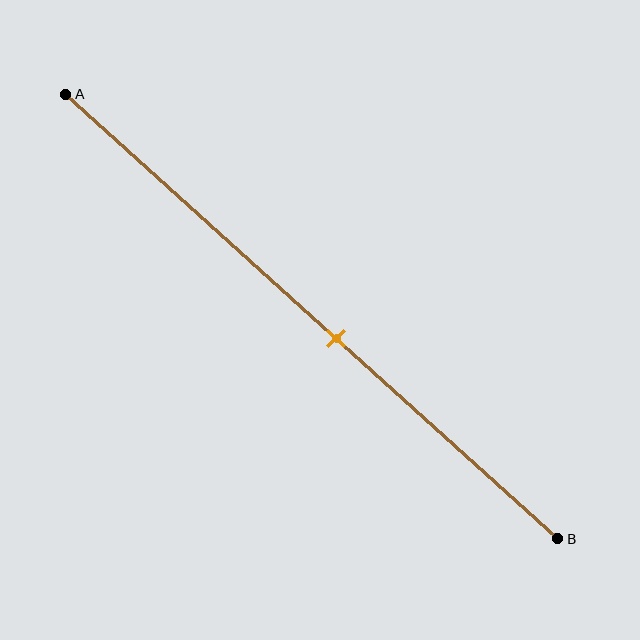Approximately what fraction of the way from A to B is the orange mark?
The orange mark is approximately 55% of the way from A to B.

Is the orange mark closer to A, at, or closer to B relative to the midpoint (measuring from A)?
The orange mark is closer to point B than the midpoint of segment AB.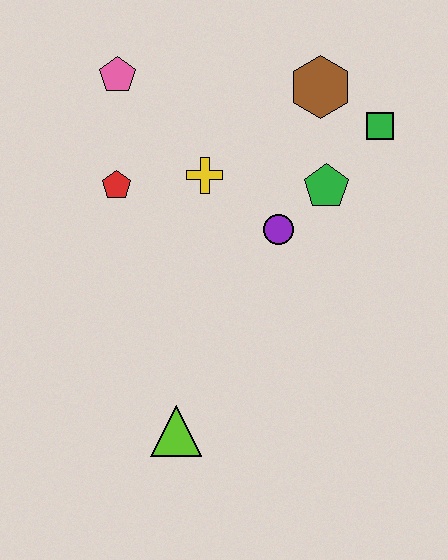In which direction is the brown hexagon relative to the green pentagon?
The brown hexagon is above the green pentagon.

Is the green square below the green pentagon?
No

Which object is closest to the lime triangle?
The purple circle is closest to the lime triangle.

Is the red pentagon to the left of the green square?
Yes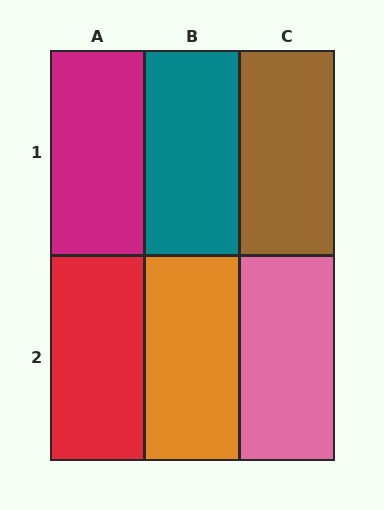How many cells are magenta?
1 cell is magenta.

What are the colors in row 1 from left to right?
Magenta, teal, brown.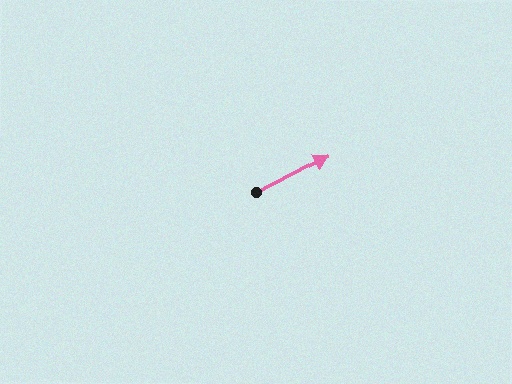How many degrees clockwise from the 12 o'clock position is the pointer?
Approximately 63 degrees.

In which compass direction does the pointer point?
Northeast.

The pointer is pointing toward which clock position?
Roughly 2 o'clock.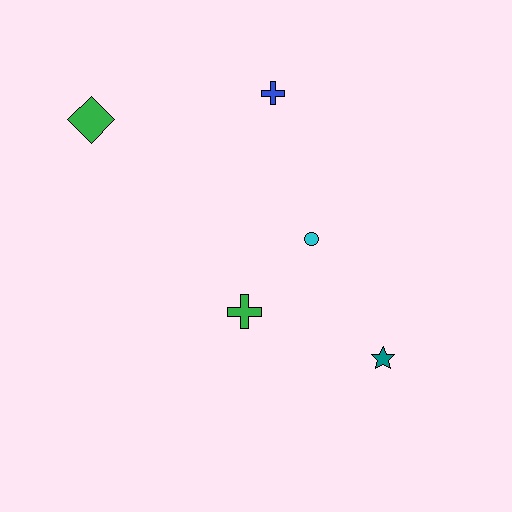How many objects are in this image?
There are 5 objects.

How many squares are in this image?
There are no squares.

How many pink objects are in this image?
There are no pink objects.